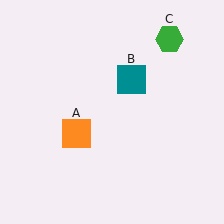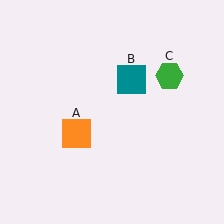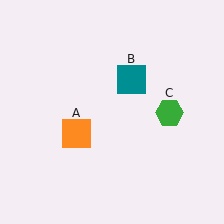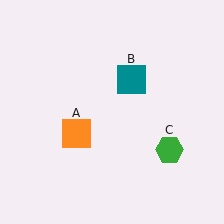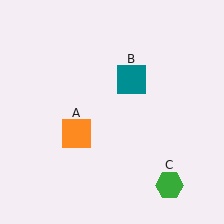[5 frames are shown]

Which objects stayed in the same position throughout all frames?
Orange square (object A) and teal square (object B) remained stationary.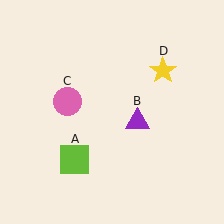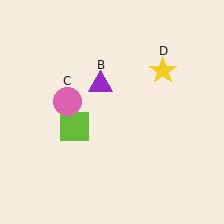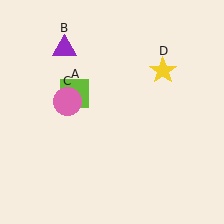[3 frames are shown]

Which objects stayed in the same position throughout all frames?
Pink circle (object C) and yellow star (object D) remained stationary.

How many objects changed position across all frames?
2 objects changed position: lime square (object A), purple triangle (object B).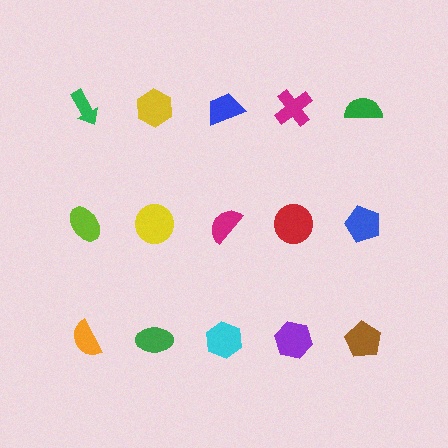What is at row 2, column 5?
A blue pentagon.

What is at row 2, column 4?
A red circle.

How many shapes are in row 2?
5 shapes.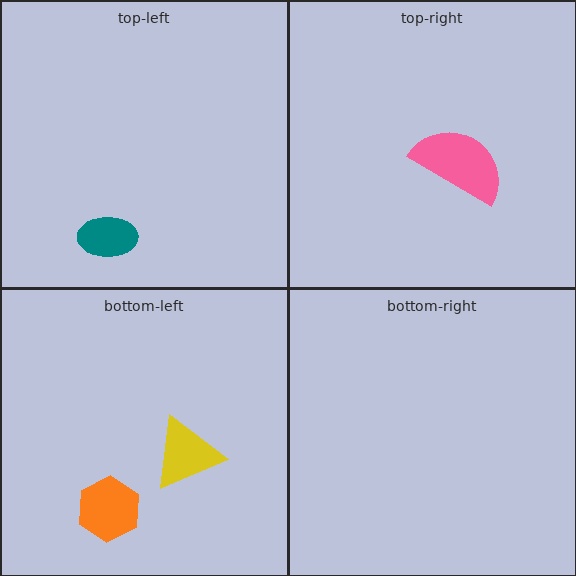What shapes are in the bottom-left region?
The yellow triangle, the orange hexagon.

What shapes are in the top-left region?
The teal ellipse.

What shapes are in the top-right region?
The pink semicircle.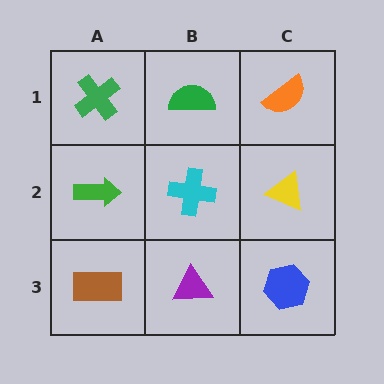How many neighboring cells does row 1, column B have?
3.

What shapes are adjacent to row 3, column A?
A green arrow (row 2, column A), a purple triangle (row 3, column B).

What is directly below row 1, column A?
A green arrow.